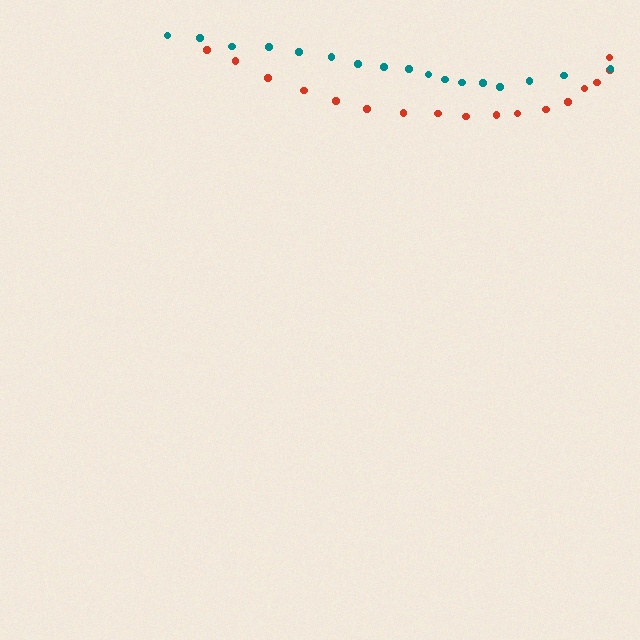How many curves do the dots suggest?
There are 2 distinct paths.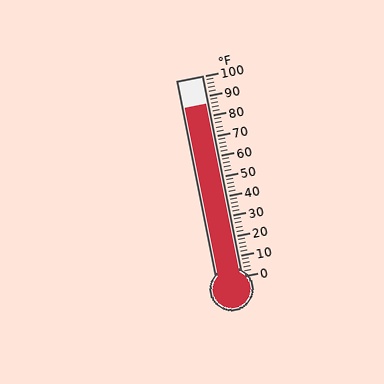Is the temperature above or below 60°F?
The temperature is above 60°F.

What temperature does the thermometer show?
The thermometer shows approximately 86°F.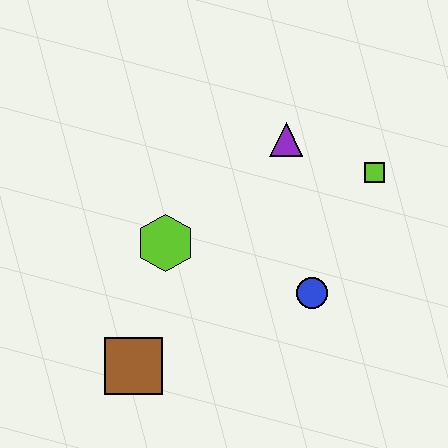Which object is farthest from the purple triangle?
The brown square is farthest from the purple triangle.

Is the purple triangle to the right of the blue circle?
No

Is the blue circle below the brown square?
No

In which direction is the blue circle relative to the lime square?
The blue circle is below the lime square.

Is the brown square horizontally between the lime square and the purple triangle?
No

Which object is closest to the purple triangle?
The lime square is closest to the purple triangle.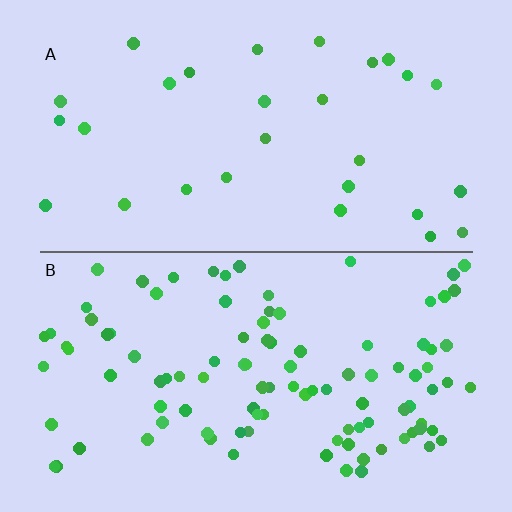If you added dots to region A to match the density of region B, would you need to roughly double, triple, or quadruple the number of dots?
Approximately quadruple.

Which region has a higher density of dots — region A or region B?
B (the bottom).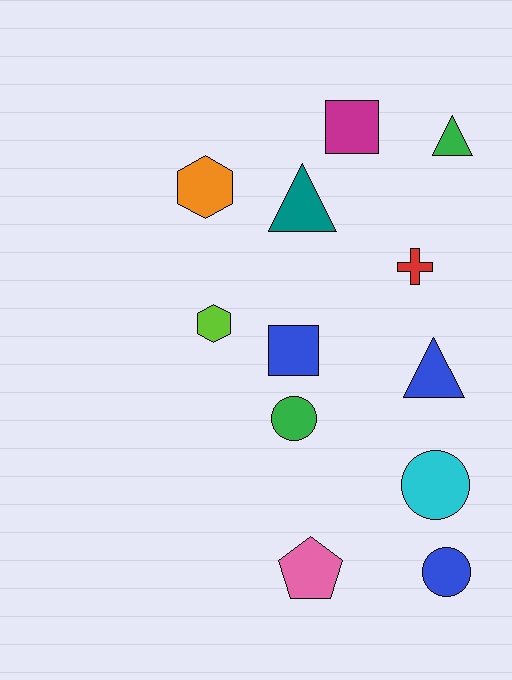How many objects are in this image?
There are 12 objects.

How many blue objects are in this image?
There are 3 blue objects.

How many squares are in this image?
There are 2 squares.